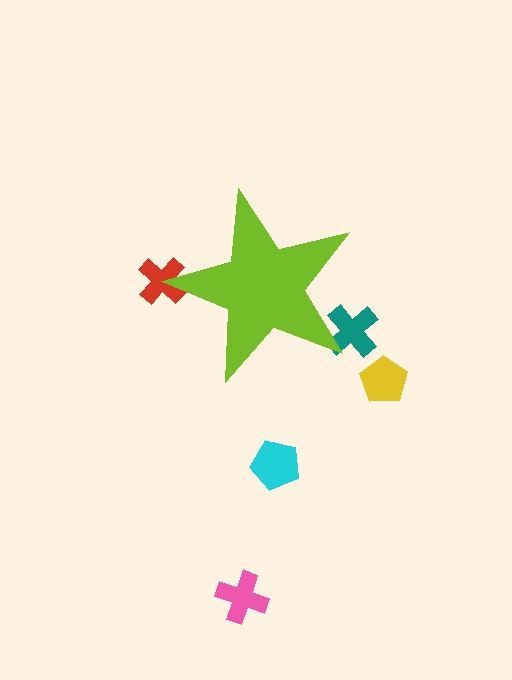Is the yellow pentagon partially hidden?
No, the yellow pentagon is fully visible.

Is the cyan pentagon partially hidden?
No, the cyan pentagon is fully visible.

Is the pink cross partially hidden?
No, the pink cross is fully visible.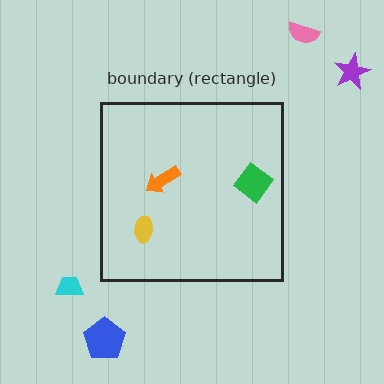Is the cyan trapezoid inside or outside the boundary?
Outside.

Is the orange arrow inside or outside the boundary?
Inside.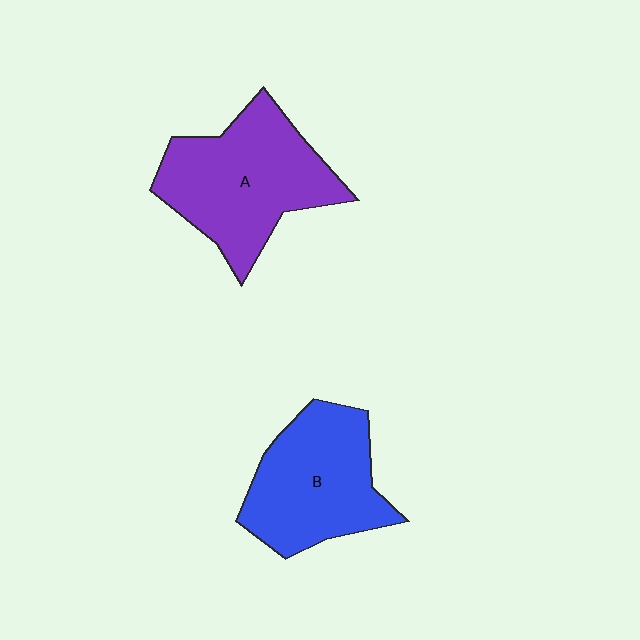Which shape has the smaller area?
Shape B (blue).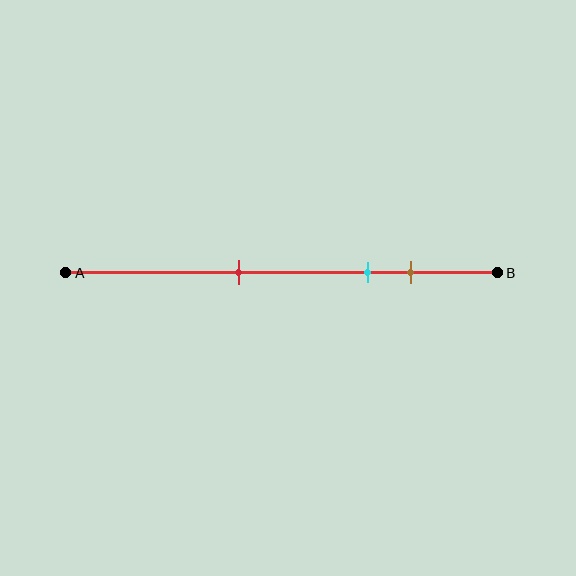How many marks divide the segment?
There are 3 marks dividing the segment.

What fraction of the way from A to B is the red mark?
The red mark is approximately 40% (0.4) of the way from A to B.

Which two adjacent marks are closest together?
The cyan and brown marks are the closest adjacent pair.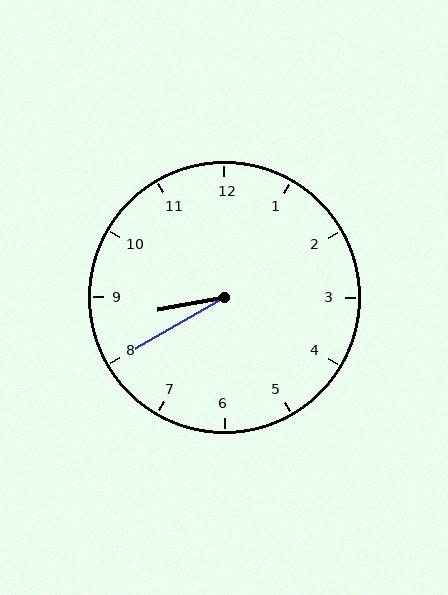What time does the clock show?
8:40.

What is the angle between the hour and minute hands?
Approximately 20 degrees.